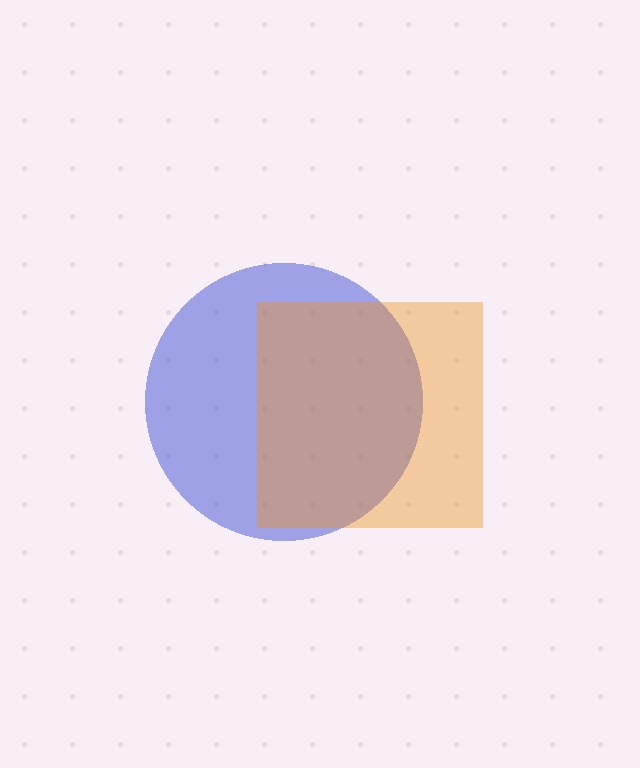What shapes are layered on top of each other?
The layered shapes are: a blue circle, an orange square.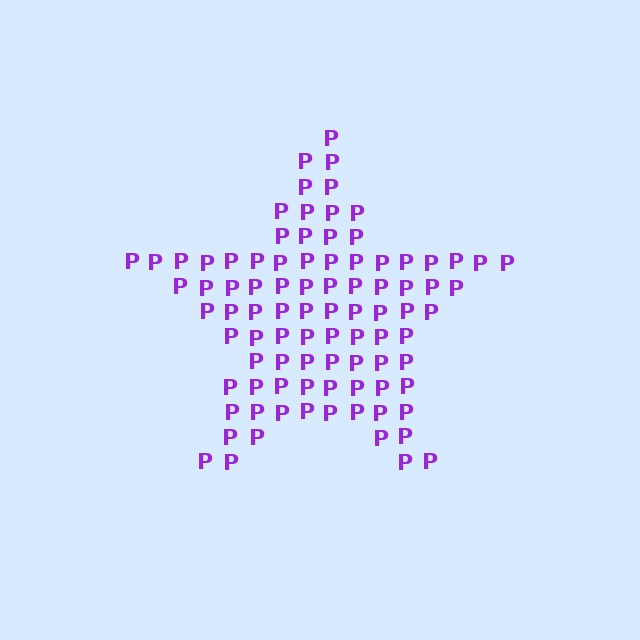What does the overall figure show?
The overall figure shows a star.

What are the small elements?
The small elements are letter P's.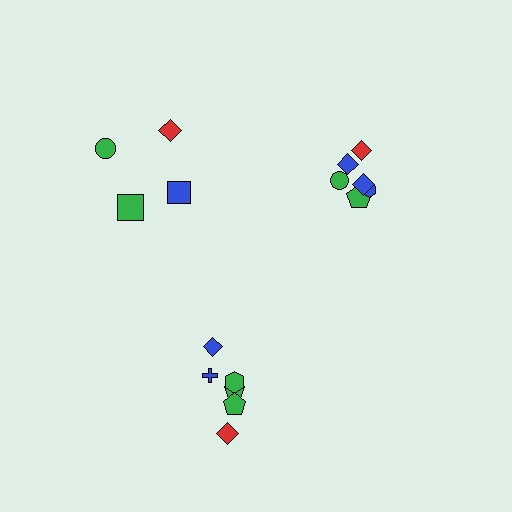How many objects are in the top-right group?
There are 6 objects.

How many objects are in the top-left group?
There are 4 objects.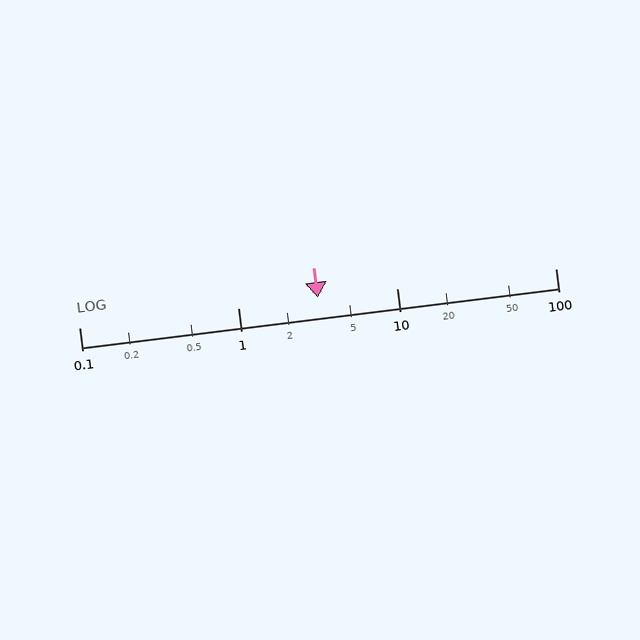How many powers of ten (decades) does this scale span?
The scale spans 3 decades, from 0.1 to 100.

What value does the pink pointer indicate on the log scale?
The pointer indicates approximately 3.2.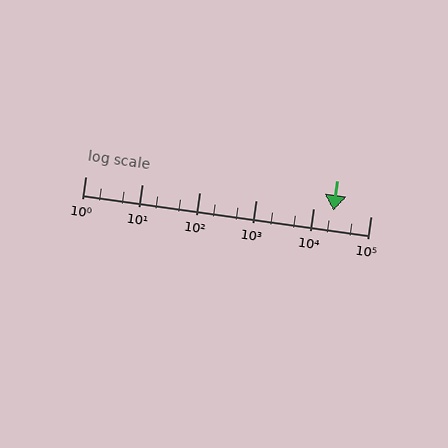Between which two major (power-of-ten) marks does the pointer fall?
The pointer is between 10000 and 100000.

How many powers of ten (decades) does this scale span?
The scale spans 5 decades, from 1 to 100000.